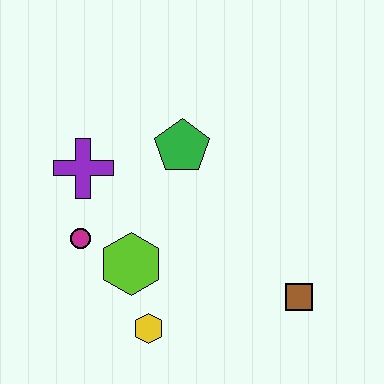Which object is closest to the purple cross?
The magenta circle is closest to the purple cross.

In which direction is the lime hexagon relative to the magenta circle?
The lime hexagon is to the right of the magenta circle.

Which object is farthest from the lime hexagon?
The brown square is farthest from the lime hexagon.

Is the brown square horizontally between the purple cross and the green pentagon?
No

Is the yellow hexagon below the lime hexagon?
Yes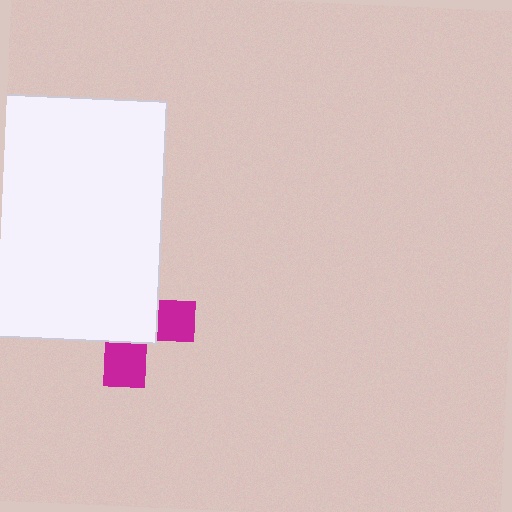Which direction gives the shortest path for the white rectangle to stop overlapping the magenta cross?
Moving toward the upper-left gives the shortest separation.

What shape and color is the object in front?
The object in front is a white rectangle.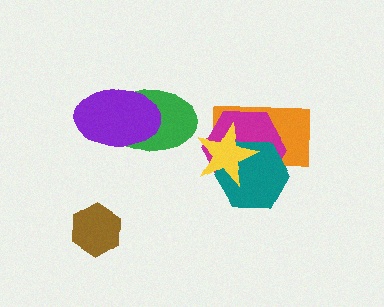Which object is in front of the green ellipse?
The purple ellipse is in front of the green ellipse.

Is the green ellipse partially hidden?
Yes, it is partially covered by another shape.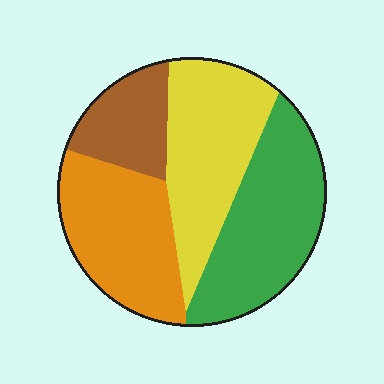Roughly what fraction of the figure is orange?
Orange covers roughly 25% of the figure.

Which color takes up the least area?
Brown, at roughly 15%.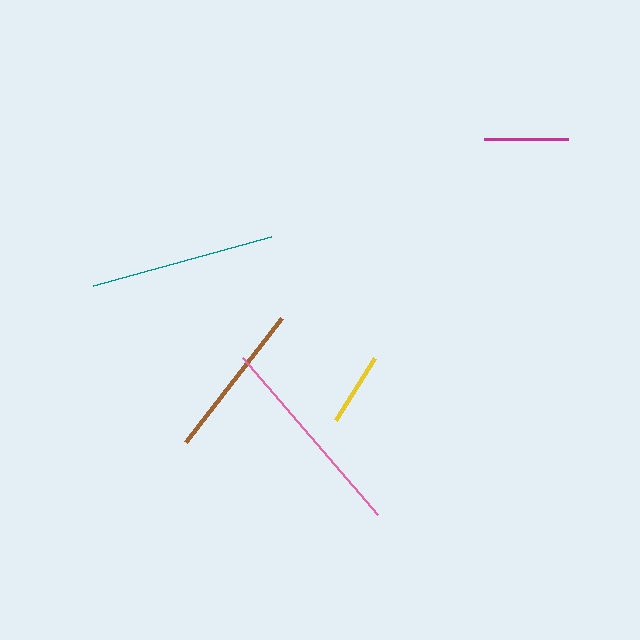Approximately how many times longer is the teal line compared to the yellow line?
The teal line is approximately 2.5 times the length of the yellow line.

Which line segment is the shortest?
The yellow line is the shortest at approximately 74 pixels.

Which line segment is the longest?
The pink line is the longest at approximately 207 pixels.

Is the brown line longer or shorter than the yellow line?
The brown line is longer than the yellow line.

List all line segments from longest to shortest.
From longest to shortest: pink, teal, brown, magenta, yellow.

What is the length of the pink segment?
The pink segment is approximately 207 pixels long.